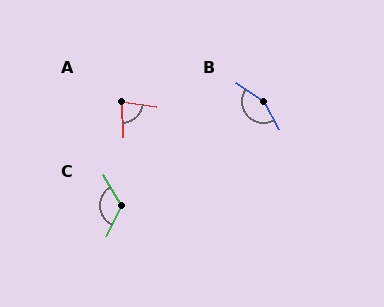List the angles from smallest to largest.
A (80°), C (123°), B (154°).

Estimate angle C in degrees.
Approximately 123 degrees.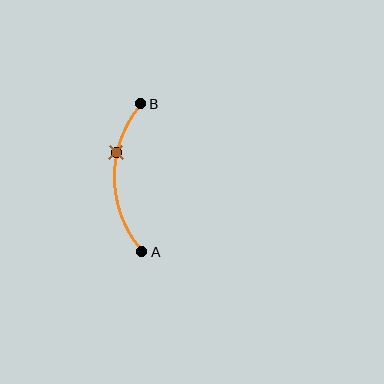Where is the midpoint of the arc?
The arc midpoint is the point on the curve farthest from the straight line joining A and B. It sits to the left of that line.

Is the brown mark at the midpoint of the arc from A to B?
No. The brown mark lies on the arc but is closer to endpoint B. The arc midpoint would be at the point on the curve equidistant along the arc from both A and B.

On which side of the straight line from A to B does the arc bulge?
The arc bulges to the left of the straight line connecting A and B.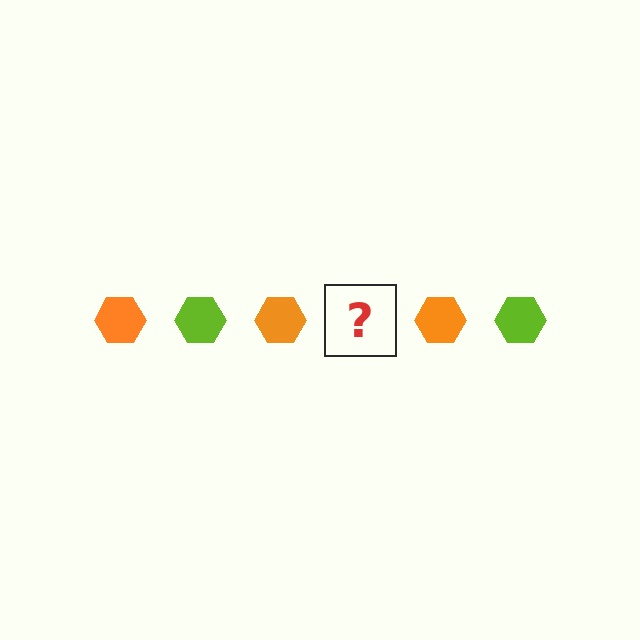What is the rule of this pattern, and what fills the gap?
The rule is that the pattern cycles through orange, lime hexagons. The gap should be filled with a lime hexagon.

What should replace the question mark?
The question mark should be replaced with a lime hexagon.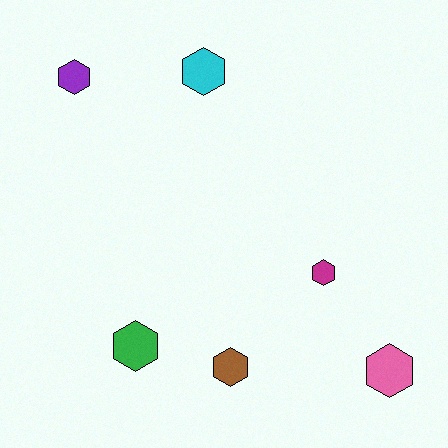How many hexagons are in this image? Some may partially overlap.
There are 6 hexagons.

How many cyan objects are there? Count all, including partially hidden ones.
There is 1 cyan object.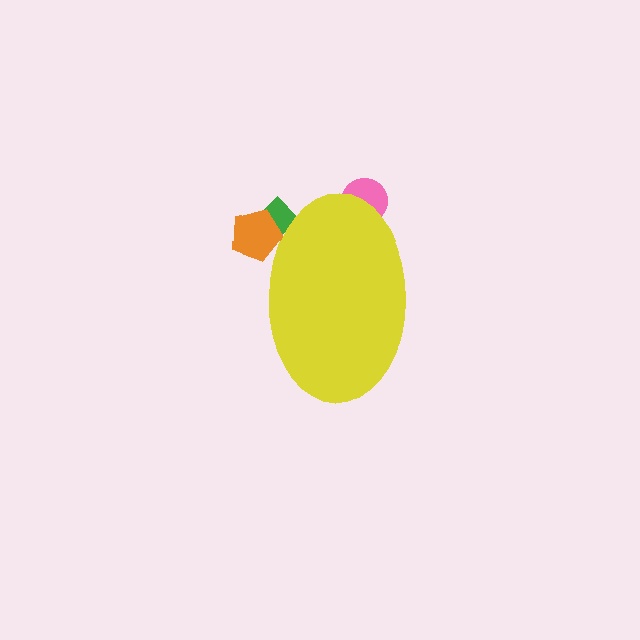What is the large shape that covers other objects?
A yellow ellipse.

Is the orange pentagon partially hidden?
Yes, the orange pentagon is partially hidden behind the yellow ellipse.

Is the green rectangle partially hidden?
Yes, the green rectangle is partially hidden behind the yellow ellipse.